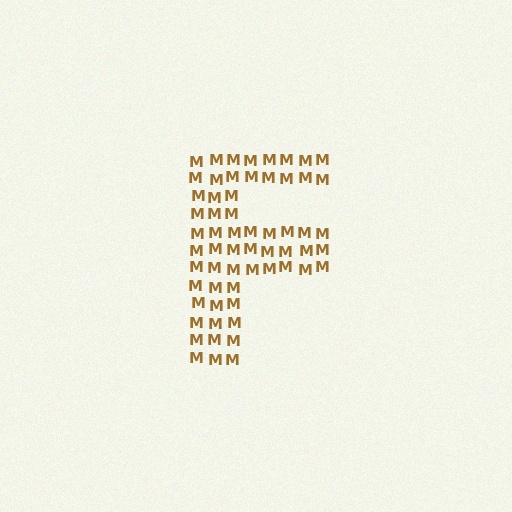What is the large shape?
The large shape is the letter F.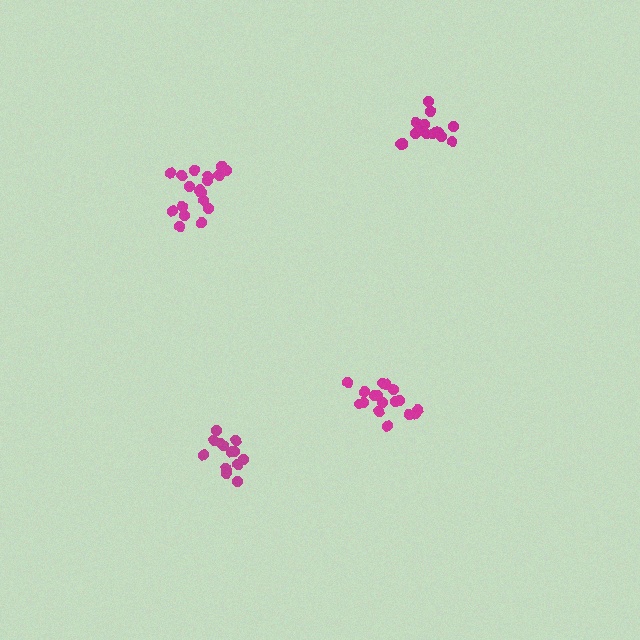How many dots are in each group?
Group 1: 13 dots, Group 2: 18 dots, Group 3: 16 dots, Group 4: 17 dots (64 total).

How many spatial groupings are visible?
There are 4 spatial groupings.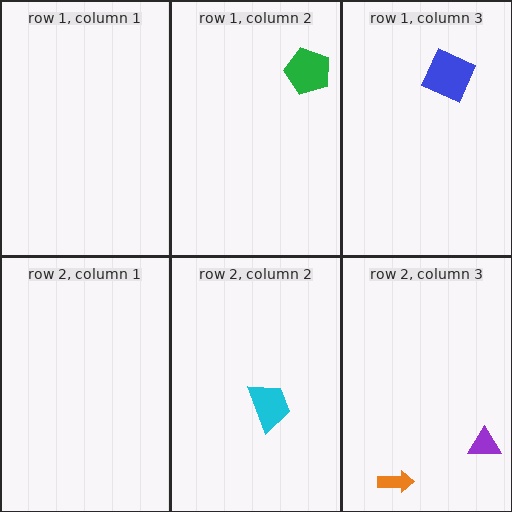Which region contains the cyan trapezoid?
The row 2, column 2 region.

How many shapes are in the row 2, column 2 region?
1.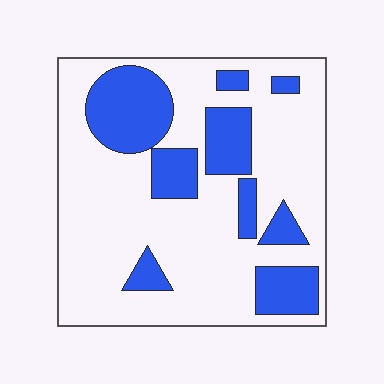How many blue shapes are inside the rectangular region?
9.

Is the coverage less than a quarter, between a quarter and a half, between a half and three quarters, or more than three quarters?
Between a quarter and a half.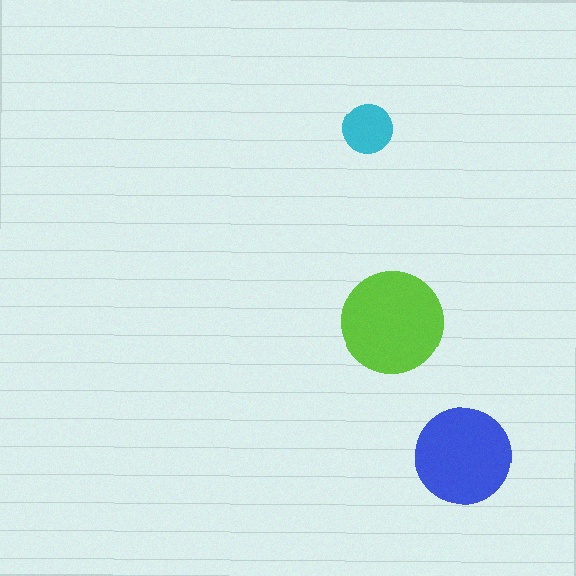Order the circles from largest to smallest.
the lime one, the blue one, the cyan one.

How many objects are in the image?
There are 3 objects in the image.